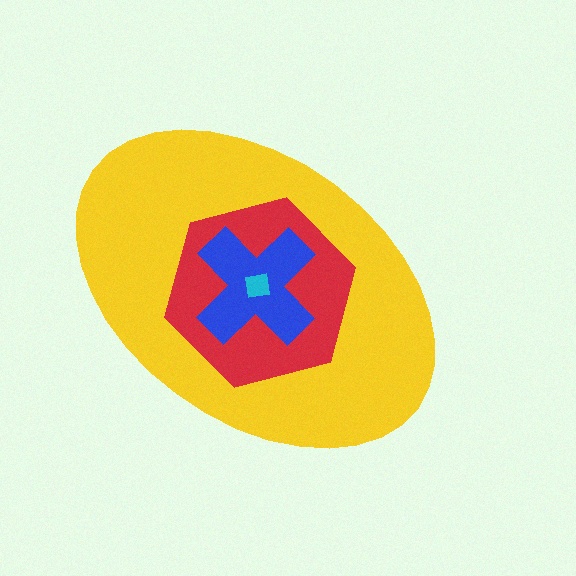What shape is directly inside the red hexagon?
The blue cross.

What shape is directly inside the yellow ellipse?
The red hexagon.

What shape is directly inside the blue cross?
The cyan square.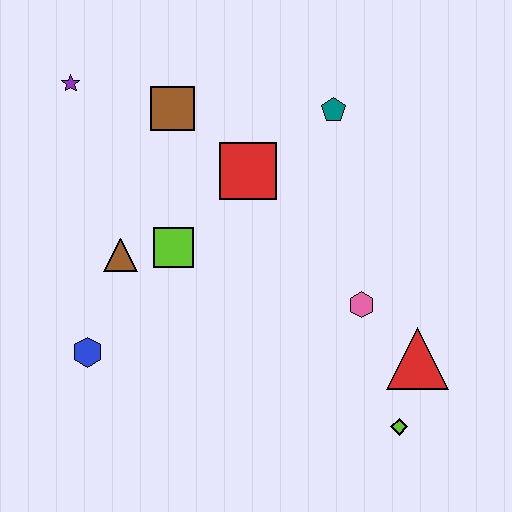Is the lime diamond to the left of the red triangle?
Yes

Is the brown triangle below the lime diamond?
No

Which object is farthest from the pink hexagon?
The purple star is farthest from the pink hexagon.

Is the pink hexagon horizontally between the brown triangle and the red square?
No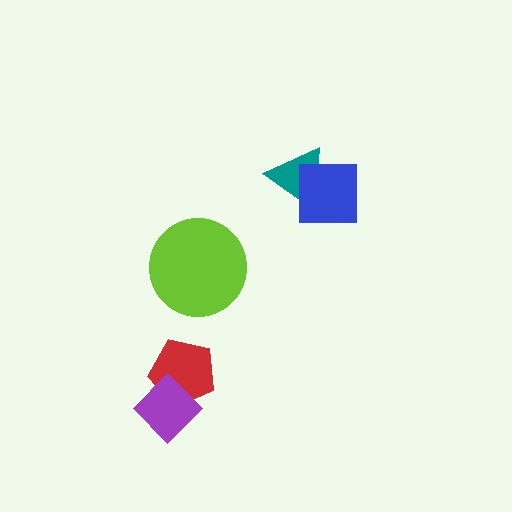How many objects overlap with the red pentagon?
1 object overlaps with the red pentagon.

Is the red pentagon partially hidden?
Yes, it is partially covered by another shape.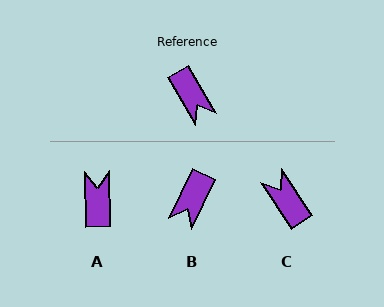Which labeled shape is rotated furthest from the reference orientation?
C, about 177 degrees away.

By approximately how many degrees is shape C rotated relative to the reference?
Approximately 177 degrees clockwise.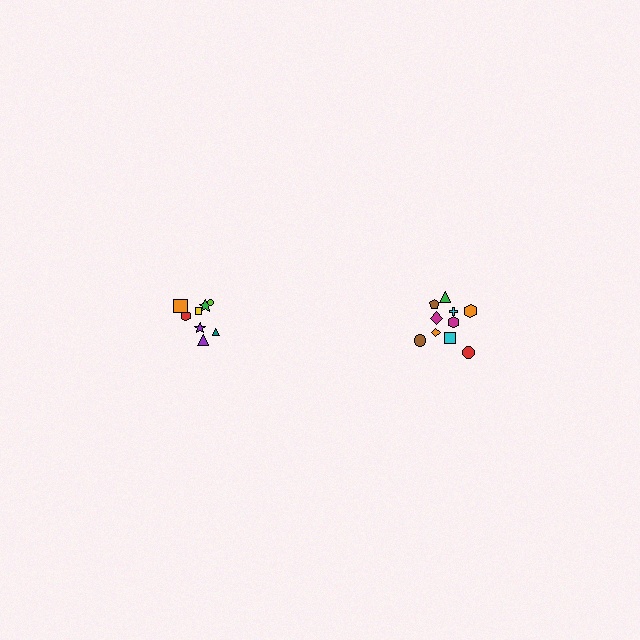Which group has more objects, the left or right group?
The right group.